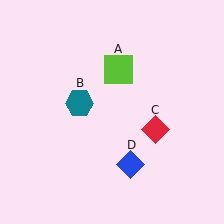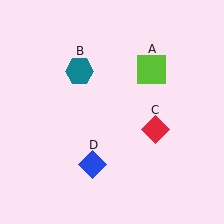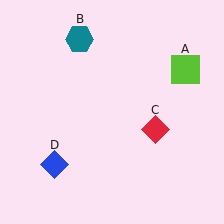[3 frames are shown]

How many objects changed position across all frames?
3 objects changed position: lime square (object A), teal hexagon (object B), blue diamond (object D).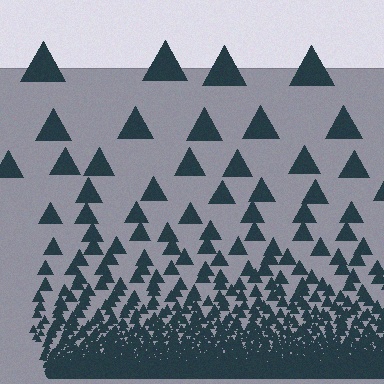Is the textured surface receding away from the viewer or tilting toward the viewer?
The surface appears to tilt toward the viewer. Texture elements get larger and sparser toward the top.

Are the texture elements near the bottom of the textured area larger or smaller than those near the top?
Smaller. The gradient is inverted — elements near the bottom are smaller and denser.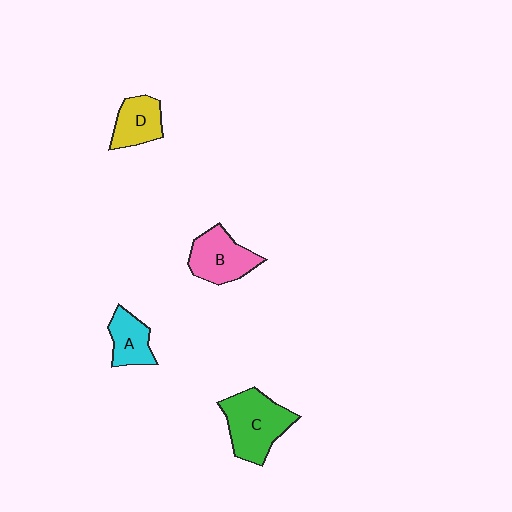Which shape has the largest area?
Shape C (green).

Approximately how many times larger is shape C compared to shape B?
Approximately 1.3 times.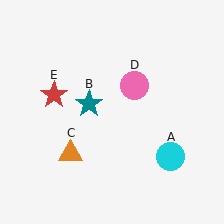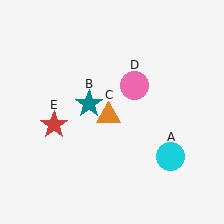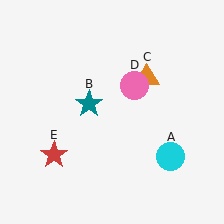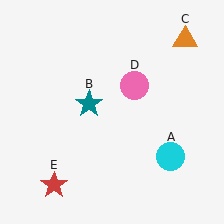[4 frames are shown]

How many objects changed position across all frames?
2 objects changed position: orange triangle (object C), red star (object E).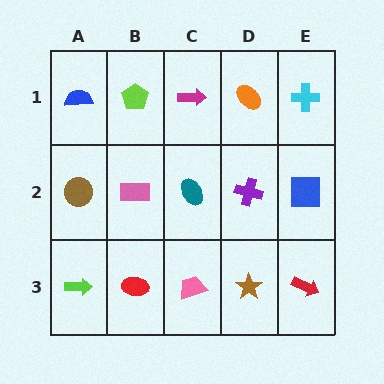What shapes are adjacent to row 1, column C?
A teal ellipse (row 2, column C), a lime pentagon (row 1, column B), an orange ellipse (row 1, column D).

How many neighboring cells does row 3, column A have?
2.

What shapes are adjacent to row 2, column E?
A cyan cross (row 1, column E), a red arrow (row 3, column E), a purple cross (row 2, column D).